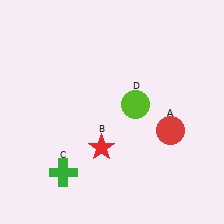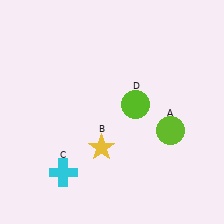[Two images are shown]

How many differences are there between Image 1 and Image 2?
There are 3 differences between the two images.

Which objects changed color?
A changed from red to lime. B changed from red to yellow. C changed from green to cyan.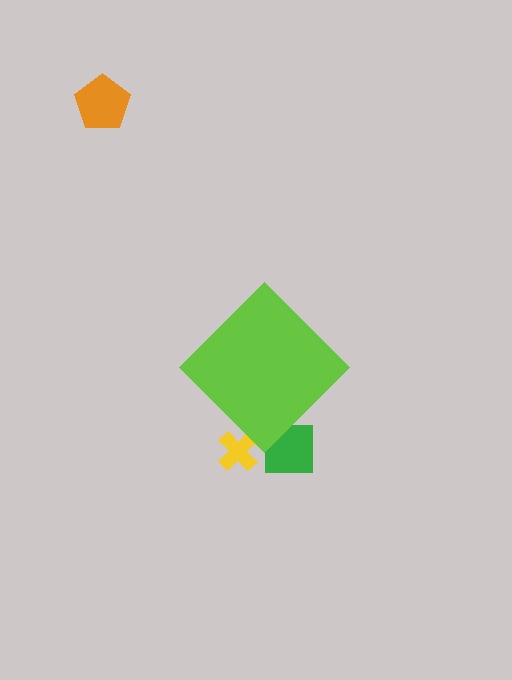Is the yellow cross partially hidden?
Yes, the yellow cross is partially hidden behind the lime diamond.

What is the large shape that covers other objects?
A lime diamond.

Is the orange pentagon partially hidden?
No, the orange pentagon is fully visible.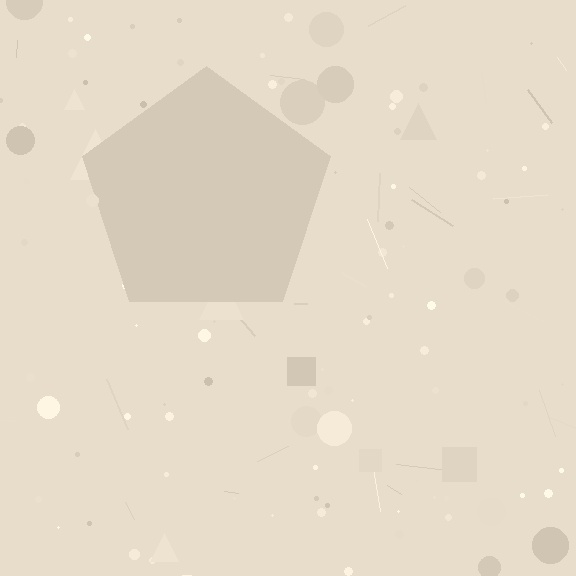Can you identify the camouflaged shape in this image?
The camouflaged shape is a pentagon.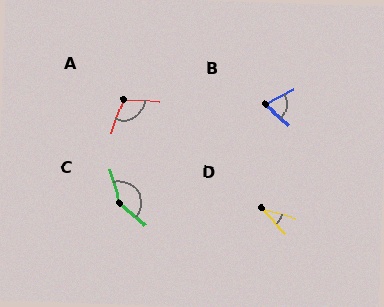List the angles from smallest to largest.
D (32°), B (68°), A (107°), C (147°).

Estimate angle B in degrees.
Approximately 68 degrees.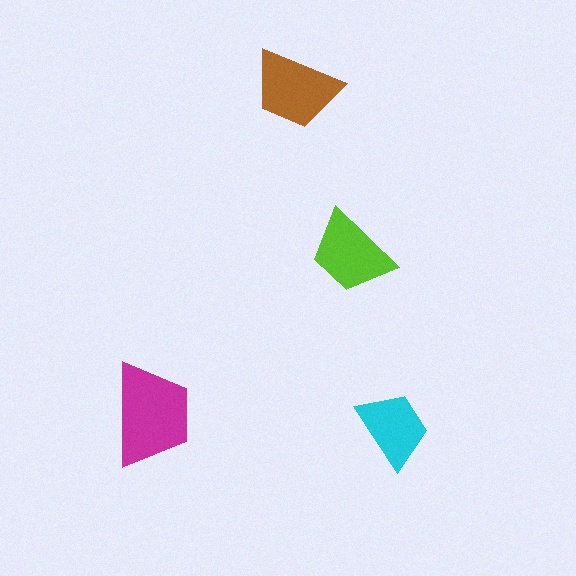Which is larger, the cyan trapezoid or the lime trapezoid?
The lime one.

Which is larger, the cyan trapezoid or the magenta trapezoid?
The magenta one.